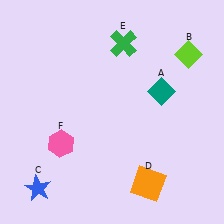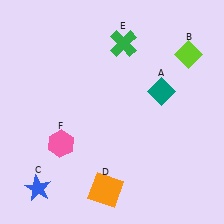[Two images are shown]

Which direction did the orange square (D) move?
The orange square (D) moved left.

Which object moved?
The orange square (D) moved left.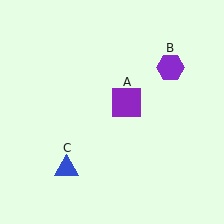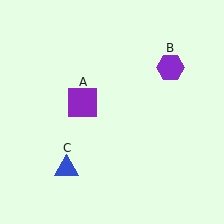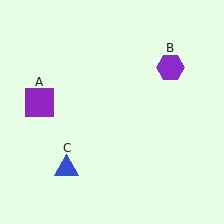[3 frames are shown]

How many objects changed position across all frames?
1 object changed position: purple square (object A).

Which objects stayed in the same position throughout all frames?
Purple hexagon (object B) and blue triangle (object C) remained stationary.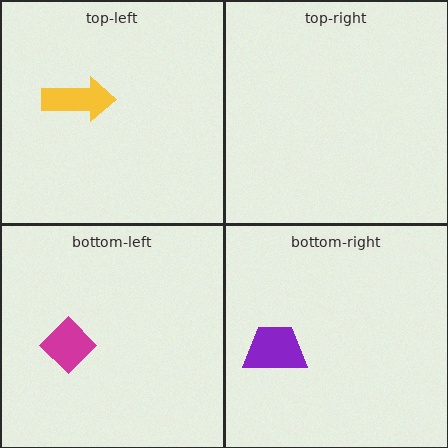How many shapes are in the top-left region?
1.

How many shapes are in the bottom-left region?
1.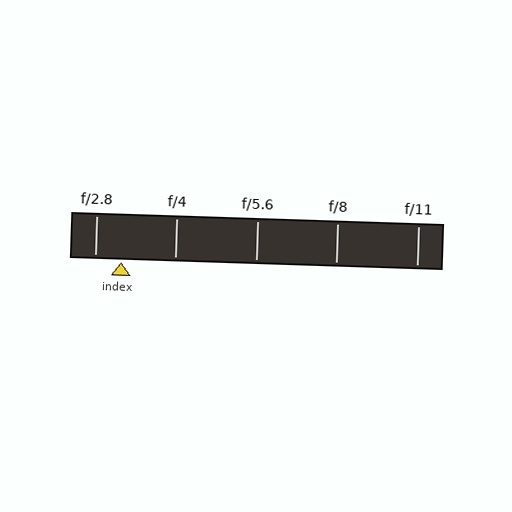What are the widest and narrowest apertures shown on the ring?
The widest aperture shown is f/2.8 and the narrowest is f/11.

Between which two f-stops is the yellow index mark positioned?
The index mark is between f/2.8 and f/4.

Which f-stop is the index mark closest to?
The index mark is closest to f/2.8.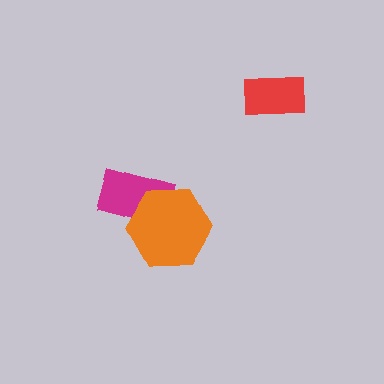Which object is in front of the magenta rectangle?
The orange hexagon is in front of the magenta rectangle.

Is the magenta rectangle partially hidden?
Yes, it is partially covered by another shape.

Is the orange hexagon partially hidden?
No, no other shape covers it.